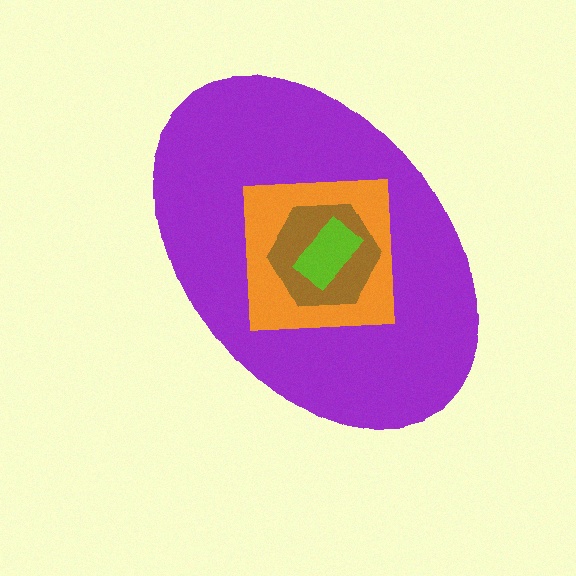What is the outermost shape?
The purple ellipse.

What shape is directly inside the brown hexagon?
The lime rectangle.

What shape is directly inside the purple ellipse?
The orange square.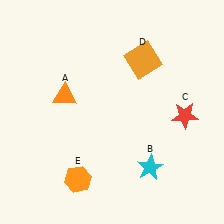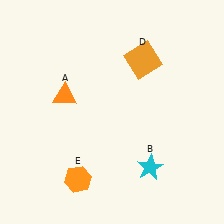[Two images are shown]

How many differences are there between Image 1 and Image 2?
There is 1 difference between the two images.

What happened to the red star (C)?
The red star (C) was removed in Image 2. It was in the bottom-right area of Image 1.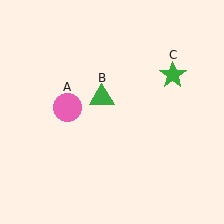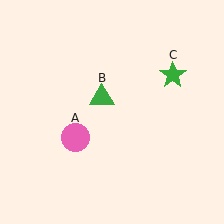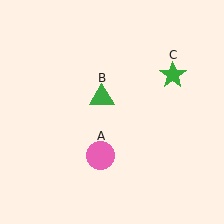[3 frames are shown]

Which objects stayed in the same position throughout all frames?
Green triangle (object B) and green star (object C) remained stationary.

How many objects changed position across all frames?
1 object changed position: pink circle (object A).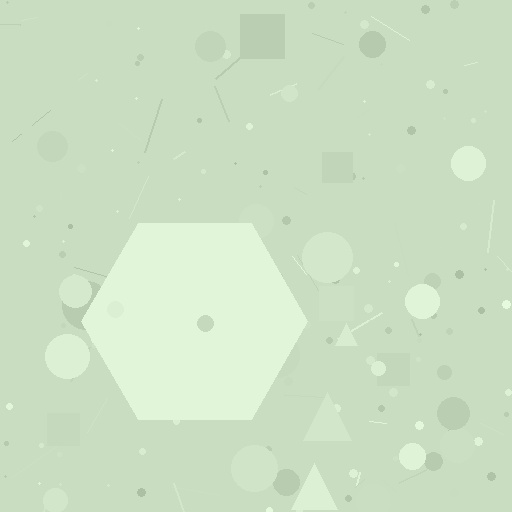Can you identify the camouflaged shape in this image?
The camouflaged shape is a hexagon.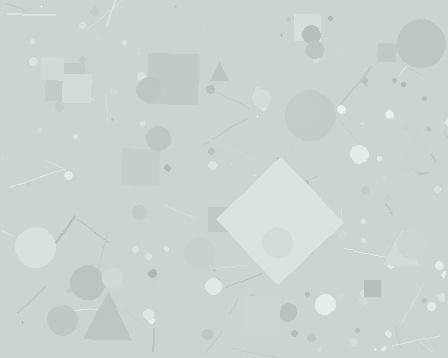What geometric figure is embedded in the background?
A diamond is embedded in the background.